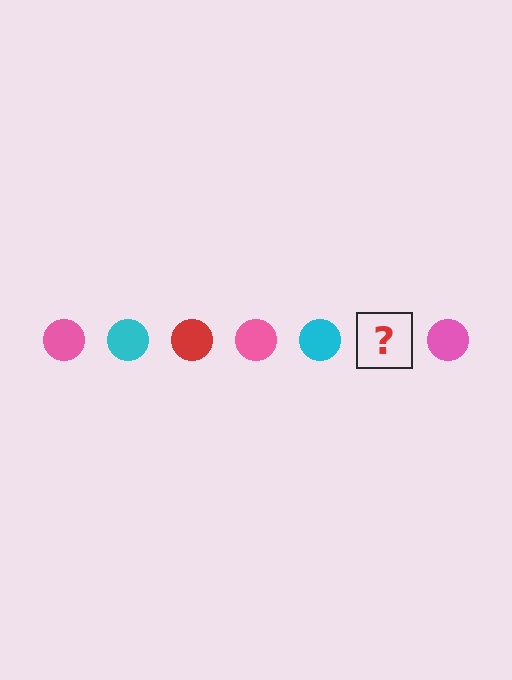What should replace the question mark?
The question mark should be replaced with a red circle.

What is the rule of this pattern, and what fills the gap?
The rule is that the pattern cycles through pink, cyan, red circles. The gap should be filled with a red circle.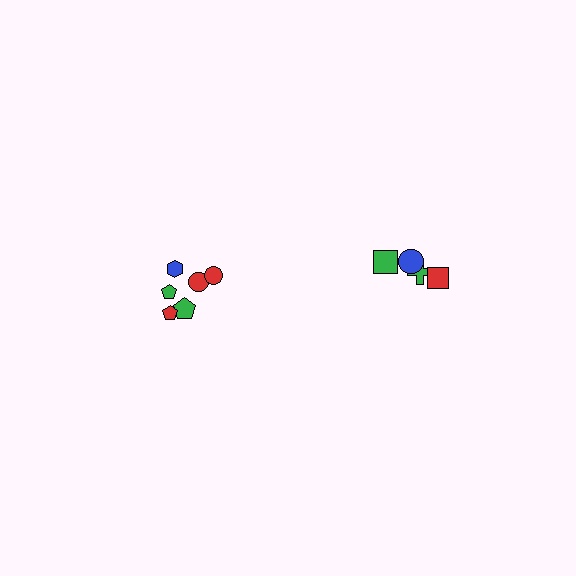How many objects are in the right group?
There are 4 objects.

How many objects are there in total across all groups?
There are 10 objects.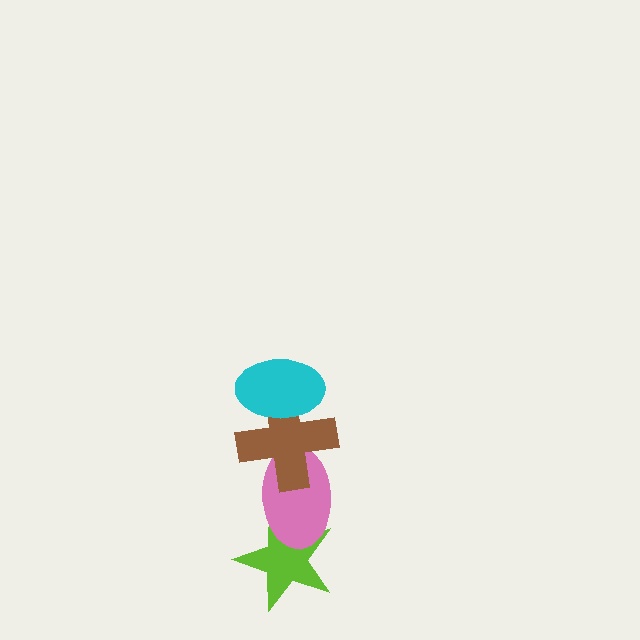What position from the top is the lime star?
The lime star is 4th from the top.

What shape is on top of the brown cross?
The cyan ellipse is on top of the brown cross.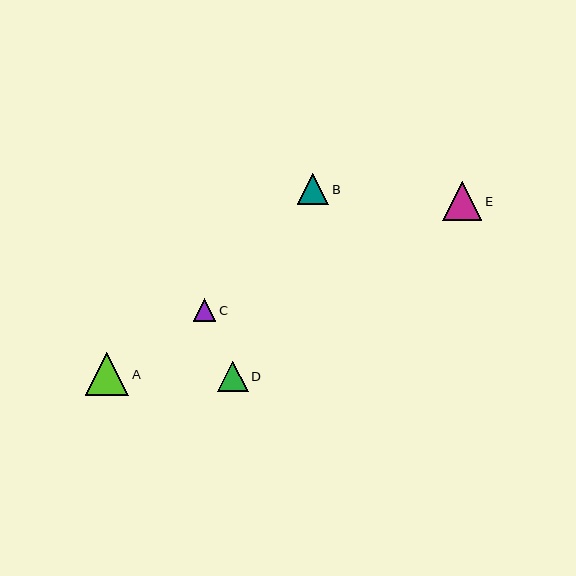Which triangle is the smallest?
Triangle C is the smallest with a size of approximately 23 pixels.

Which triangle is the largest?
Triangle A is the largest with a size of approximately 43 pixels.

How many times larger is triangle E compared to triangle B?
Triangle E is approximately 1.2 times the size of triangle B.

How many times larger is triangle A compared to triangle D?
Triangle A is approximately 1.4 times the size of triangle D.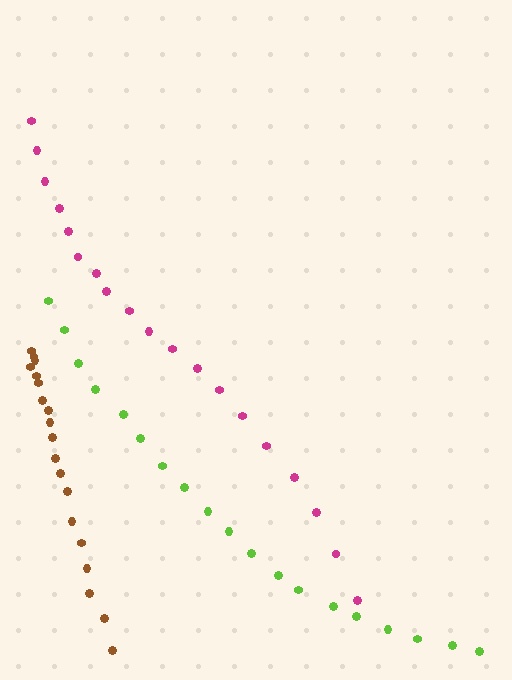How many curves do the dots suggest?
There are 3 distinct paths.